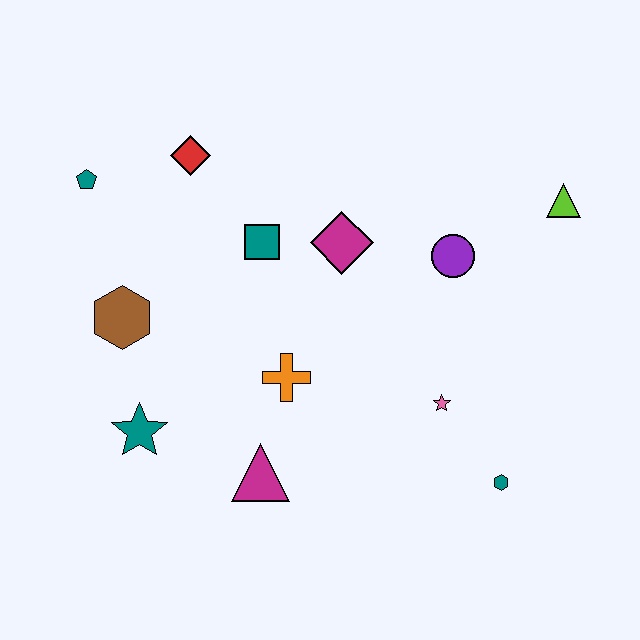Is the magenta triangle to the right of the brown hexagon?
Yes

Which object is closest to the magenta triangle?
The orange cross is closest to the magenta triangle.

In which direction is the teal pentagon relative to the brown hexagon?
The teal pentagon is above the brown hexagon.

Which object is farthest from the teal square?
The teal hexagon is farthest from the teal square.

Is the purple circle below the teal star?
No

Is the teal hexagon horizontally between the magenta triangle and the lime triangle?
Yes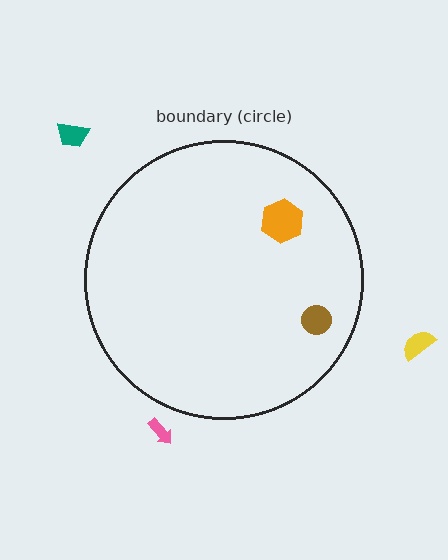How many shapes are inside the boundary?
2 inside, 3 outside.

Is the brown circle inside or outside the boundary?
Inside.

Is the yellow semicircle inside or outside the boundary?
Outside.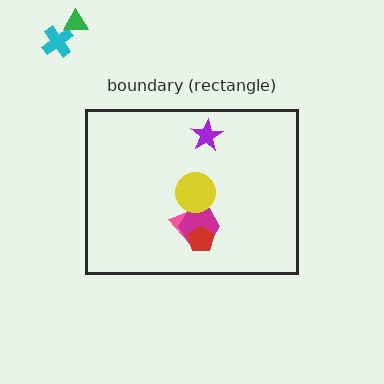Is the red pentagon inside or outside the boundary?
Inside.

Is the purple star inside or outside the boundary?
Inside.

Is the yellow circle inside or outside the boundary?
Inside.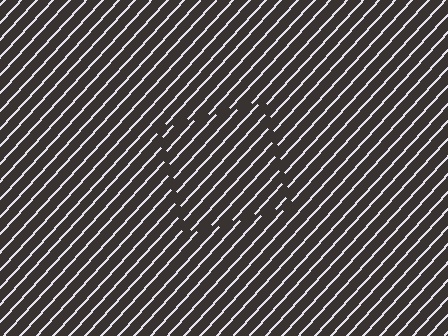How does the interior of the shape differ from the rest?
The interior of the shape contains the same grating, shifted by half a period — the contour is defined by the phase discontinuity where line-ends from the inner and outer gratings abut.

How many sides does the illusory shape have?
4 sides — the line-ends trace a square.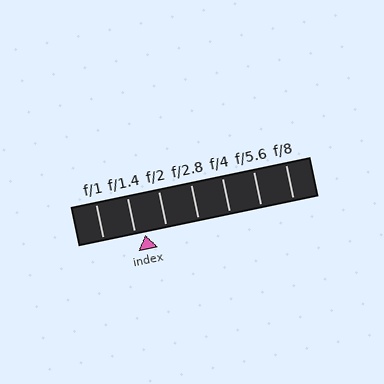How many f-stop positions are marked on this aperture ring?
There are 7 f-stop positions marked.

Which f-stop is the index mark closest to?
The index mark is closest to f/1.4.